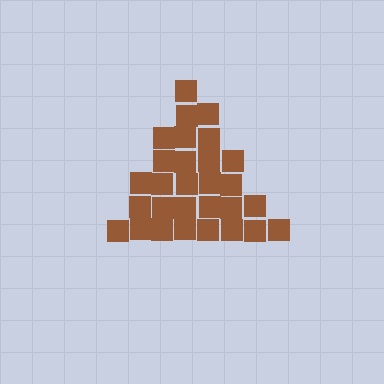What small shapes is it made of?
It is made of small squares.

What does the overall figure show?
The overall figure shows a triangle.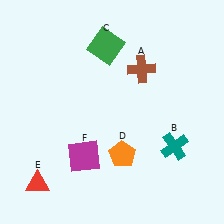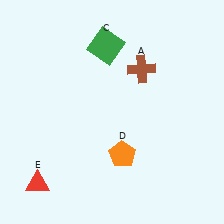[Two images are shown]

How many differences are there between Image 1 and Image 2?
There are 2 differences between the two images.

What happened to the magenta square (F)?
The magenta square (F) was removed in Image 2. It was in the bottom-left area of Image 1.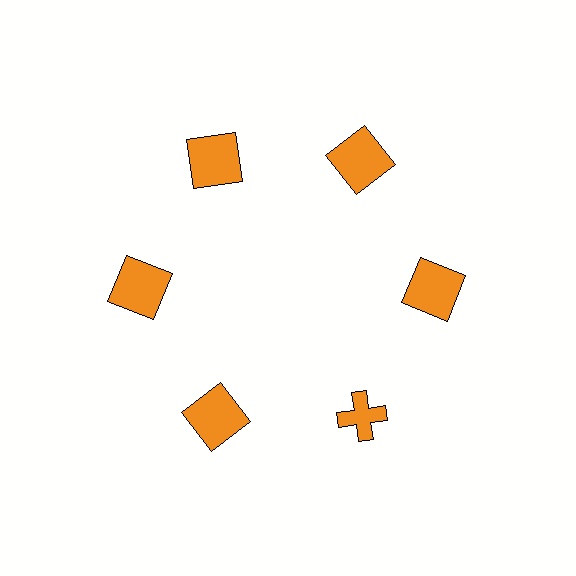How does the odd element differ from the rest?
It has a different shape: cross instead of square.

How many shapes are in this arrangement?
There are 6 shapes arranged in a ring pattern.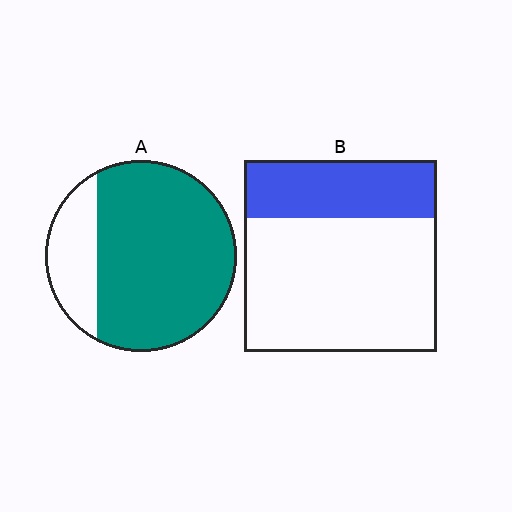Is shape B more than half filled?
No.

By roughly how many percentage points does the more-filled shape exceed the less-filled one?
By roughly 50 percentage points (A over B).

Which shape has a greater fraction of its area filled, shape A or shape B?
Shape A.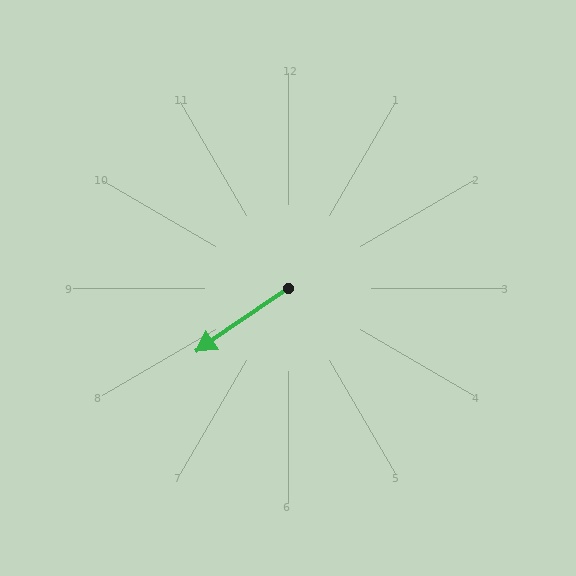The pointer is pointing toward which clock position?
Roughly 8 o'clock.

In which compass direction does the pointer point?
Southwest.